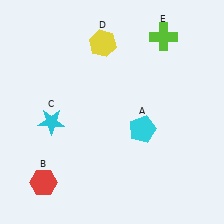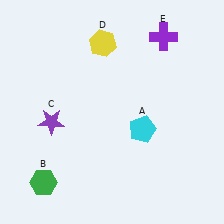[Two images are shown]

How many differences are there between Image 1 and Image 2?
There are 3 differences between the two images.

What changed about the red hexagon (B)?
In Image 1, B is red. In Image 2, it changed to green.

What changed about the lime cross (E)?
In Image 1, E is lime. In Image 2, it changed to purple.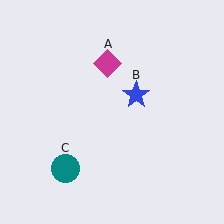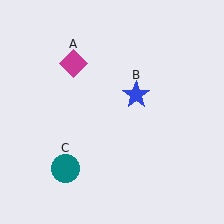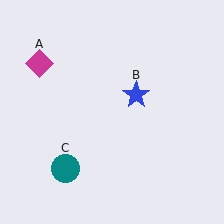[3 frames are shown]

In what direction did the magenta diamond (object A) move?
The magenta diamond (object A) moved left.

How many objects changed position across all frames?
1 object changed position: magenta diamond (object A).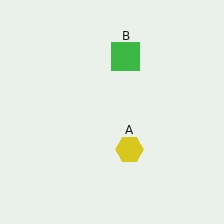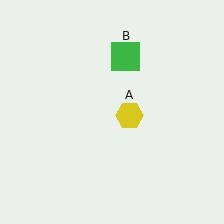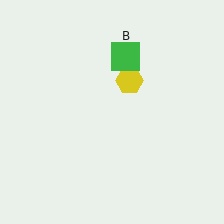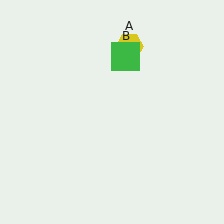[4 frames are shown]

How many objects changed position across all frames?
1 object changed position: yellow hexagon (object A).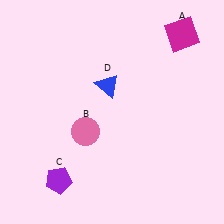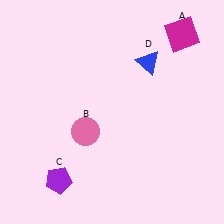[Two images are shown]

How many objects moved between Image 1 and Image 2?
1 object moved between the two images.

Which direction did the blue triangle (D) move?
The blue triangle (D) moved right.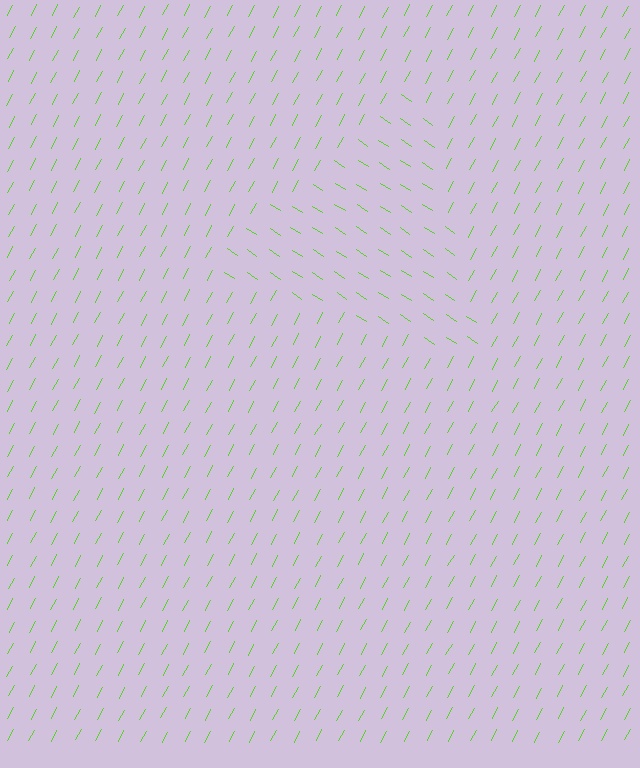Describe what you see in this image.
The image is filled with small lime line segments. A triangle region in the image has lines oriented differently from the surrounding lines, creating a visible texture boundary.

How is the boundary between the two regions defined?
The boundary is defined purely by a change in line orientation (approximately 84 degrees difference). All lines are the same color and thickness.